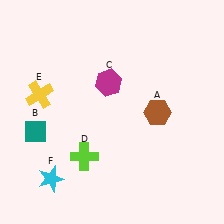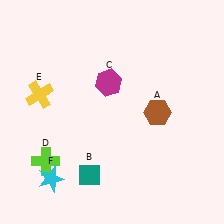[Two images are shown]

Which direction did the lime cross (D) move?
The lime cross (D) moved left.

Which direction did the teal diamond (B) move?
The teal diamond (B) moved right.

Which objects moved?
The objects that moved are: the teal diamond (B), the lime cross (D).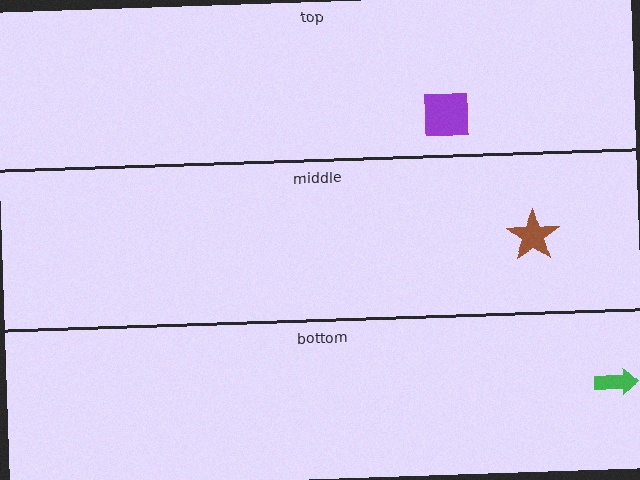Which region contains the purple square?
The top region.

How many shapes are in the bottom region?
1.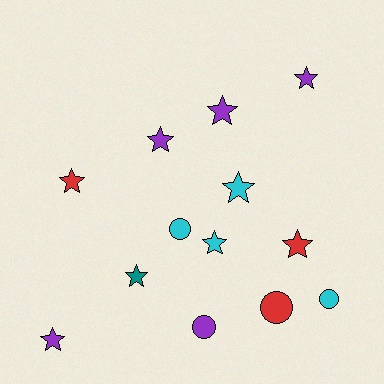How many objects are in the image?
There are 13 objects.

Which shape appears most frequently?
Star, with 9 objects.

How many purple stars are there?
There are 4 purple stars.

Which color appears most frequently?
Purple, with 5 objects.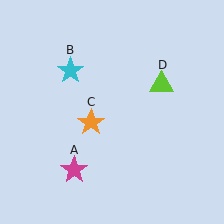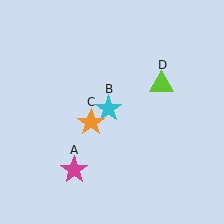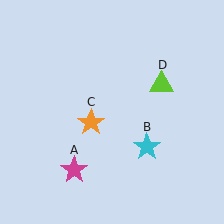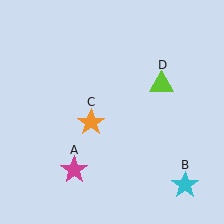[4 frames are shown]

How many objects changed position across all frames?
1 object changed position: cyan star (object B).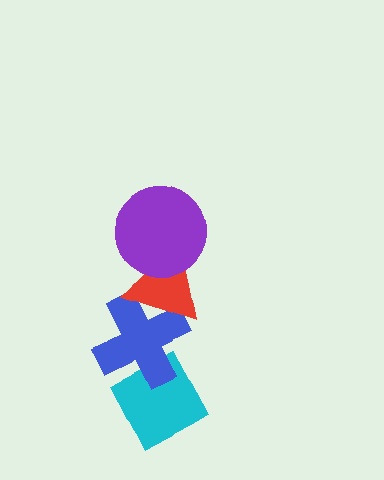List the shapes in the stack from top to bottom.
From top to bottom: the purple circle, the red triangle, the blue cross, the cyan diamond.